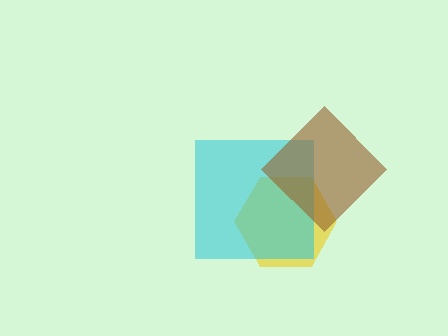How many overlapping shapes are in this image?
There are 3 overlapping shapes in the image.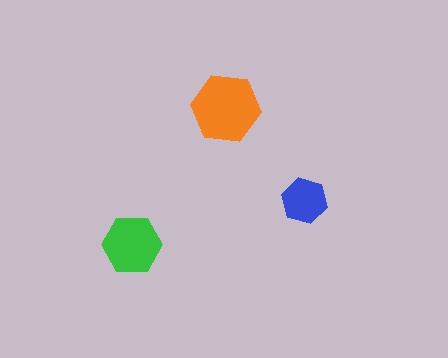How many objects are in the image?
There are 3 objects in the image.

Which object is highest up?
The orange hexagon is topmost.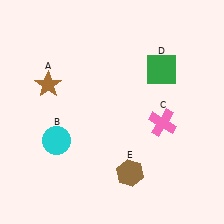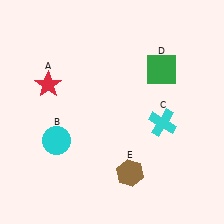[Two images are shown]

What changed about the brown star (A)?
In Image 1, A is brown. In Image 2, it changed to red.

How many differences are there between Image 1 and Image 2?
There are 2 differences between the two images.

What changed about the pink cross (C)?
In Image 1, C is pink. In Image 2, it changed to cyan.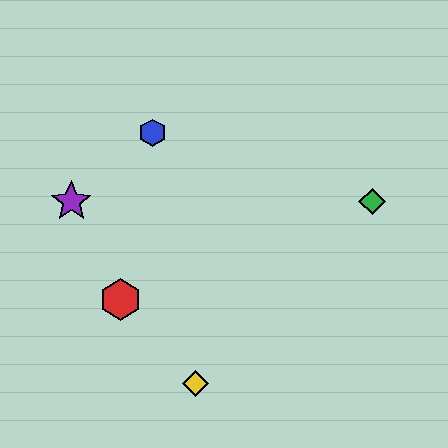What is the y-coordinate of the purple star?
The purple star is at y≈201.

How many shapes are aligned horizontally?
2 shapes (the green diamond, the purple star) are aligned horizontally.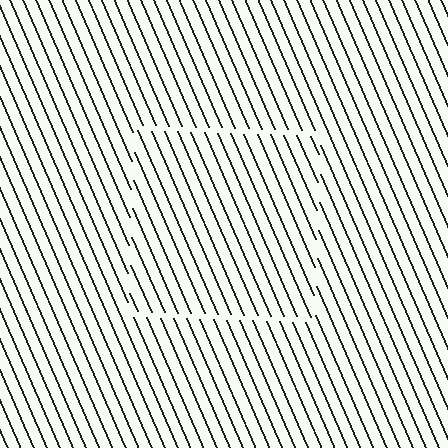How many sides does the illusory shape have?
4 sides — the line-ends trace a square.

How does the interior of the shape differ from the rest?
The interior of the shape contains the same grating, shifted by half a period — the contour is defined by the phase discontinuity where line-ends from the inner and outer gratings abut.